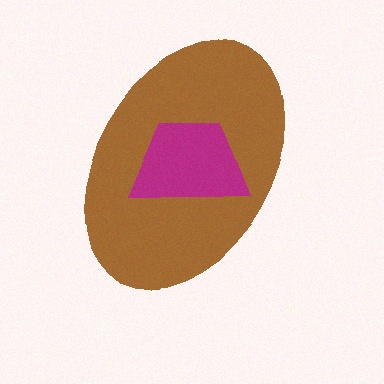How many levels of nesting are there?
2.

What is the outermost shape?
The brown ellipse.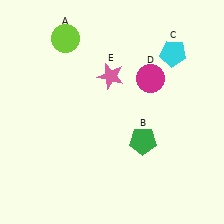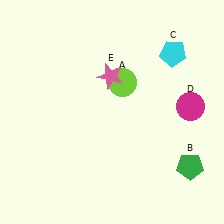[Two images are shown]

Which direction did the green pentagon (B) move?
The green pentagon (B) moved right.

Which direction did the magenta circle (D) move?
The magenta circle (D) moved right.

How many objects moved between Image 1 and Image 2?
3 objects moved between the two images.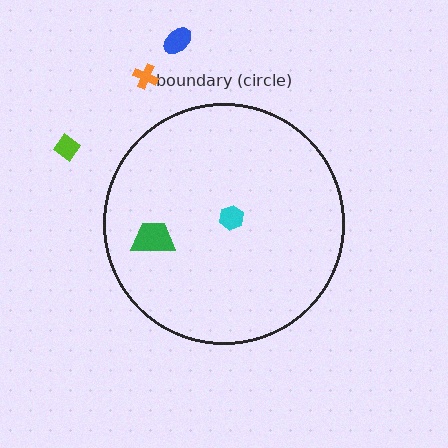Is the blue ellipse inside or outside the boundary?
Outside.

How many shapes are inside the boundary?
2 inside, 3 outside.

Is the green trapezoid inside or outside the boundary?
Inside.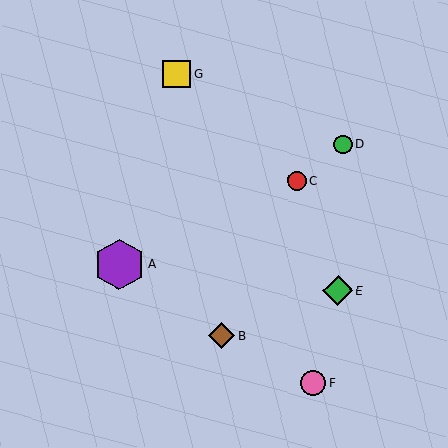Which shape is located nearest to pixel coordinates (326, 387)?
The pink circle (labeled F) at (313, 383) is nearest to that location.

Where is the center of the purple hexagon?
The center of the purple hexagon is at (119, 265).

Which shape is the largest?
The purple hexagon (labeled A) is the largest.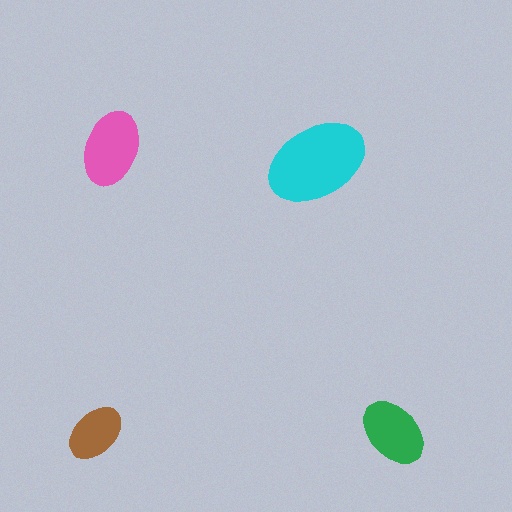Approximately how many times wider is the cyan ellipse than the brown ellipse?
About 1.5 times wider.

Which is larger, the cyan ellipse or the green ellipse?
The cyan one.